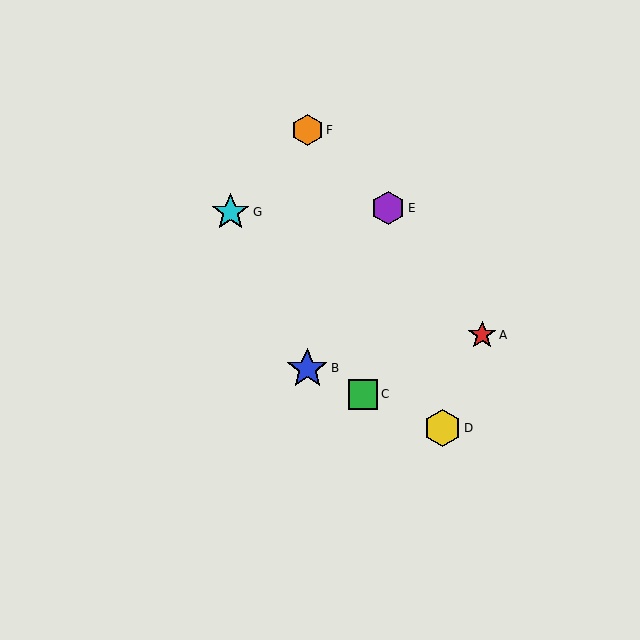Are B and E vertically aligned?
No, B is at x≈307 and E is at x≈388.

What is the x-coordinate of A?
Object A is at x≈482.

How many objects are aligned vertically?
2 objects (B, F) are aligned vertically.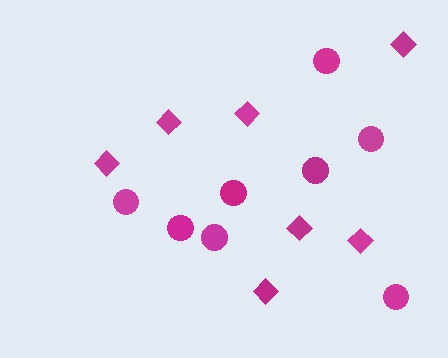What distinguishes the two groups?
There are 2 groups: one group of diamonds (7) and one group of circles (8).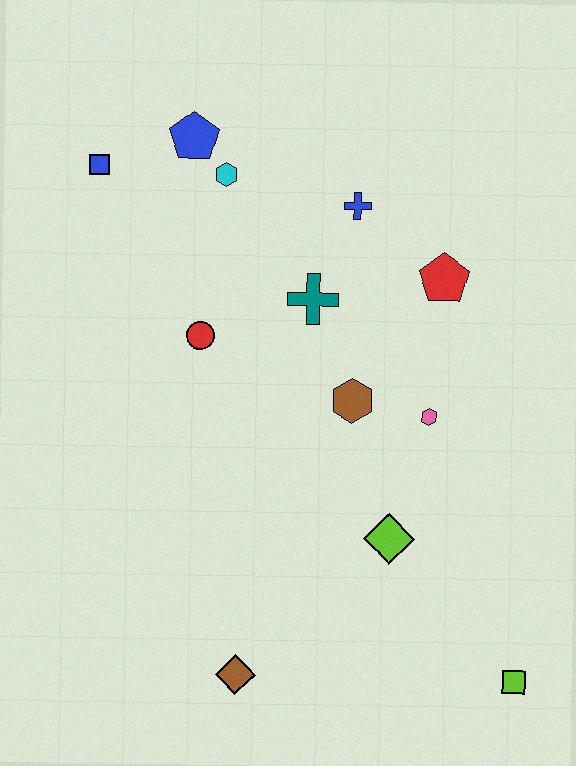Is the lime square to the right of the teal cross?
Yes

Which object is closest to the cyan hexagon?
The blue pentagon is closest to the cyan hexagon.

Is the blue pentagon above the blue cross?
Yes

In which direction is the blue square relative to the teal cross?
The blue square is to the left of the teal cross.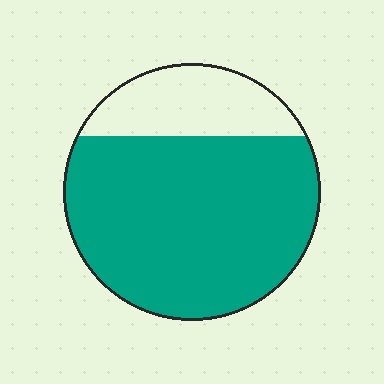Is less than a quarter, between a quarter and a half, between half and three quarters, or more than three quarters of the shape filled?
More than three quarters.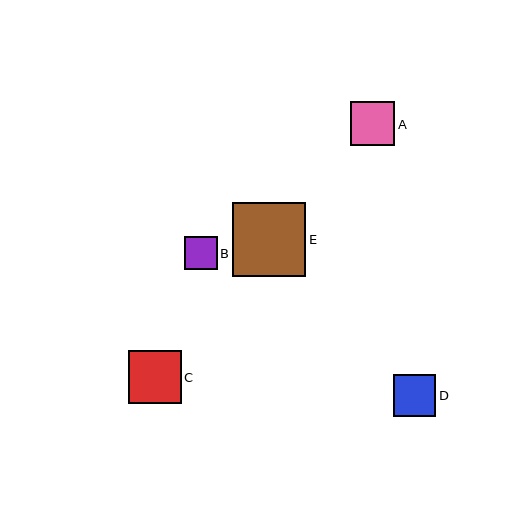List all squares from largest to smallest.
From largest to smallest: E, C, A, D, B.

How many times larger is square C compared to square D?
Square C is approximately 1.2 times the size of square D.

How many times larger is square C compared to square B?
Square C is approximately 1.6 times the size of square B.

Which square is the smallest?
Square B is the smallest with a size of approximately 33 pixels.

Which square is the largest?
Square E is the largest with a size of approximately 74 pixels.